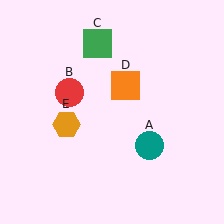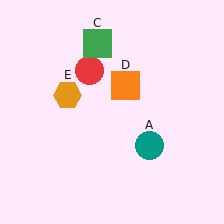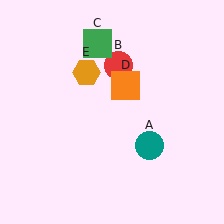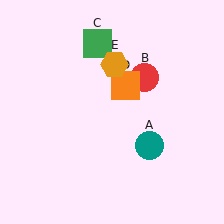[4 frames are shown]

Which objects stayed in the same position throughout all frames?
Teal circle (object A) and green square (object C) and orange square (object D) remained stationary.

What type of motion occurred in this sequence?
The red circle (object B), orange hexagon (object E) rotated clockwise around the center of the scene.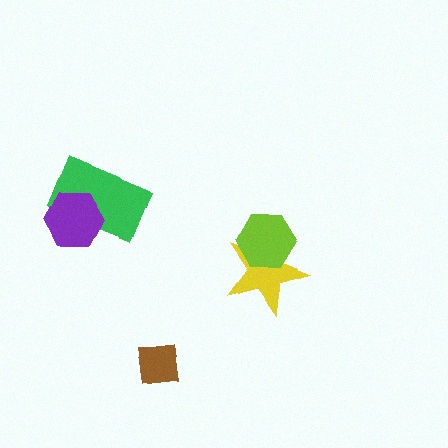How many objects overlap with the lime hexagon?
1 object overlaps with the lime hexagon.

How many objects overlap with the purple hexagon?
1 object overlaps with the purple hexagon.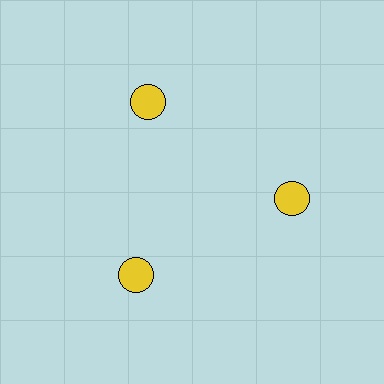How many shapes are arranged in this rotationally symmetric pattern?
There are 3 shapes, arranged in 3 groups of 1.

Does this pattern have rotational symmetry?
Yes, this pattern has 3-fold rotational symmetry. It looks the same after rotating 120 degrees around the center.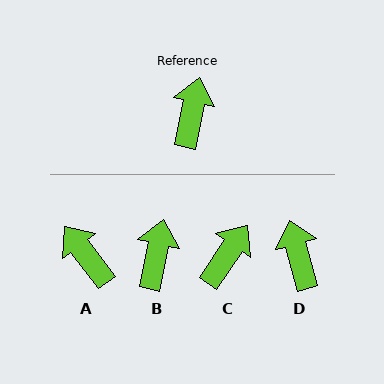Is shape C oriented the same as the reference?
No, it is off by about 22 degrees.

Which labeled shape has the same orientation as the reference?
B.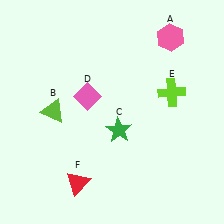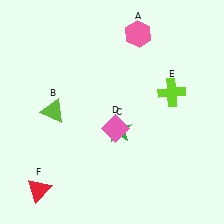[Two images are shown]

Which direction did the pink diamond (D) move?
The pink diamond (D) moved down.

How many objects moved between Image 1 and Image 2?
3 objects moved between the two images.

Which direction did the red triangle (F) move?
The red triangle (F) moved left.